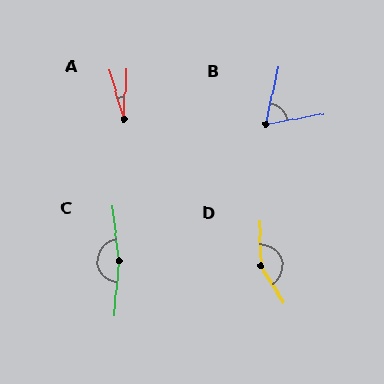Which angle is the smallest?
A, at approximately 20 degrees.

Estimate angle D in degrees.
Approximately 151 degrees.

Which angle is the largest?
C, at approximately 169 degrees.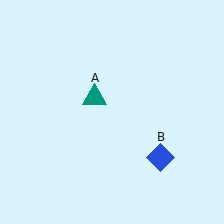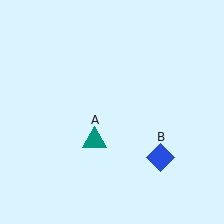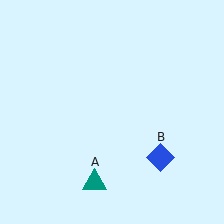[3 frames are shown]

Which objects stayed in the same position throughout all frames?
Blue diamond (object B) remained stationary.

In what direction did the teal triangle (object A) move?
The teal triangle (object A) moved down.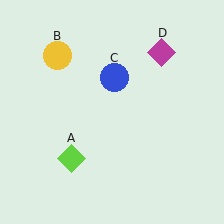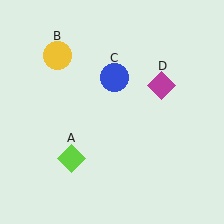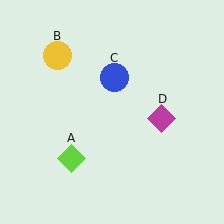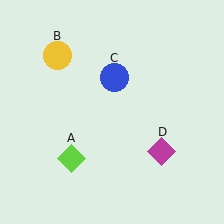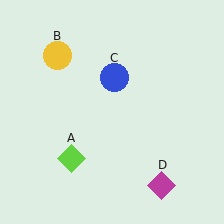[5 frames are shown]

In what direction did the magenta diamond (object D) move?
The magenta diamond (object D) moved down.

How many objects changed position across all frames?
1 object changed position: magenta diamond (object D).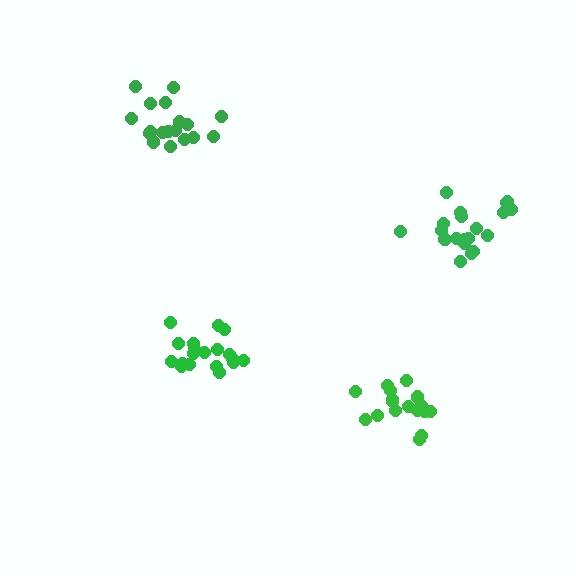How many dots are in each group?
Group 1: 19 dots, Group 2: 17 dots, Group 3: 18 dots, Group 4: 20 dots (74 total).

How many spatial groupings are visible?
There are 4 spatial groupings.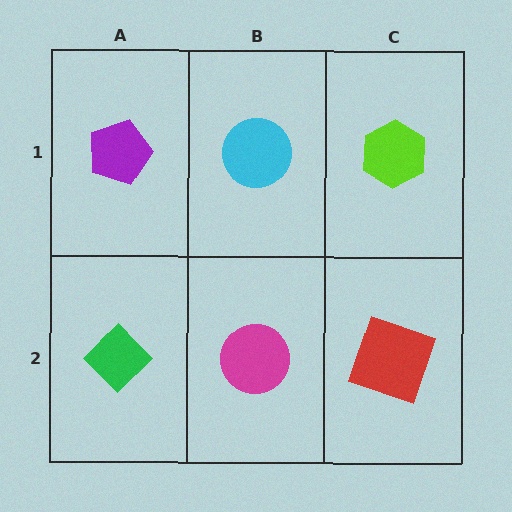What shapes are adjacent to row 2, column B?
A cyan circle (row 1, column B), a green diamond (row 2, column A), a red square (row 2, column C).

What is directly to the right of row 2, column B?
A red square.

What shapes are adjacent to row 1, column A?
A green diamond (row 2, column A), a cyan circle (row 1, column B).